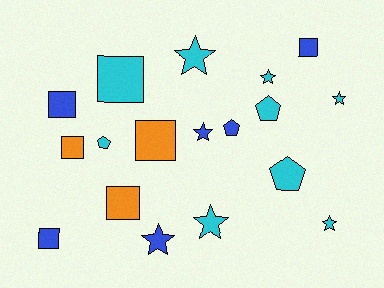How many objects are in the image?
There are 18 objects.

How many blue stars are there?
There are 2 blue stars.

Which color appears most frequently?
Cyan, with 9 objects.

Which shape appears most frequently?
Star, with 7 objects.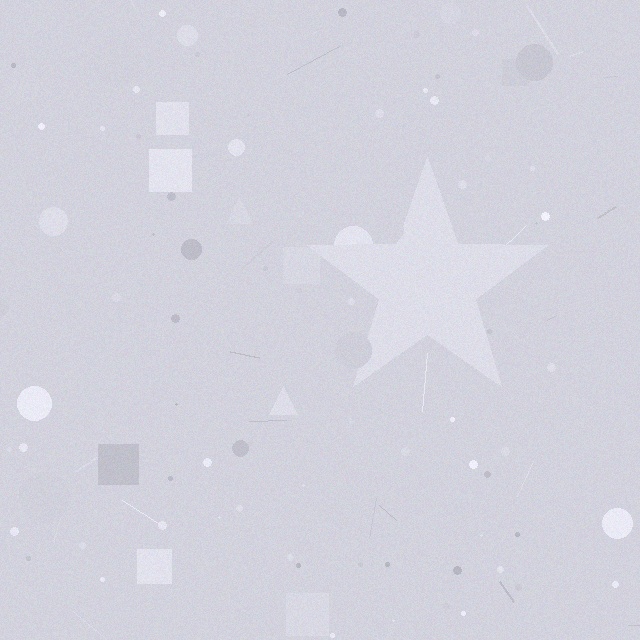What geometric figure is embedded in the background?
A star is embedded in the background.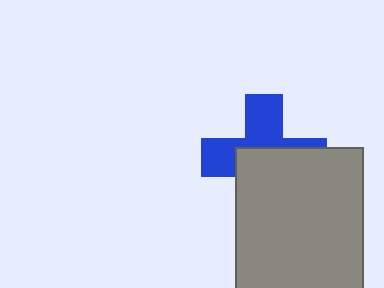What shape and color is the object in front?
The object in front is a gray rectangle.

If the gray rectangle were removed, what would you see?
You would see the complete blue cross.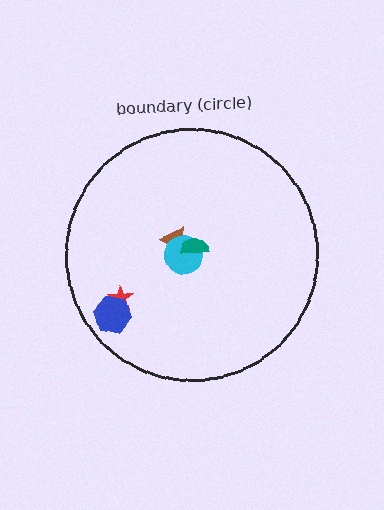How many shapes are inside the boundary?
5 inside, 0 outside.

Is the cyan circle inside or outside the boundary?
Inside.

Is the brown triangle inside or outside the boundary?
Inside.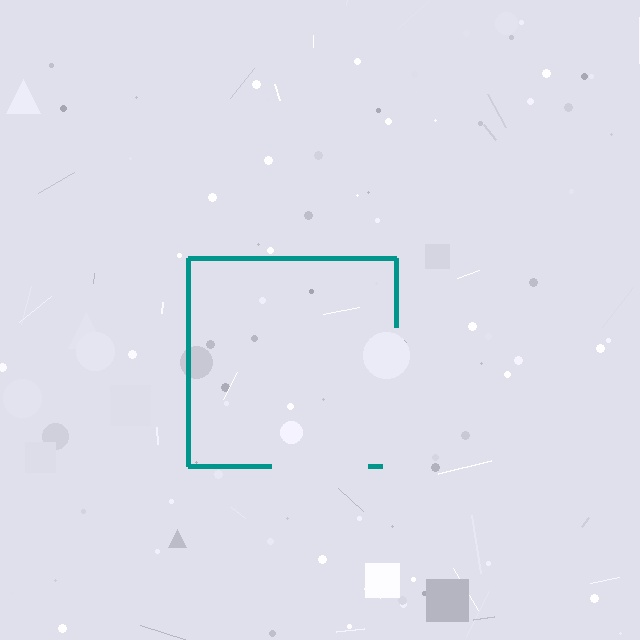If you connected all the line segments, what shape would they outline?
They would outline a square.